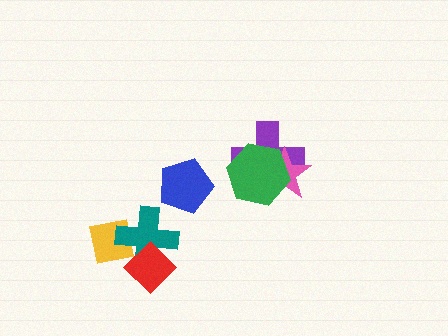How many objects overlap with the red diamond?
2 objects overlap with the red diamond.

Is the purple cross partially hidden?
Yes, it is partially covered by another shape.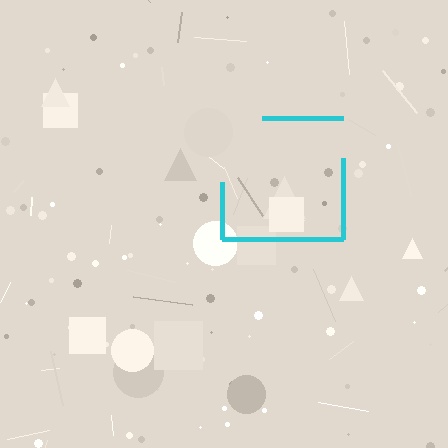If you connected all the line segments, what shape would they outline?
They would outline a square.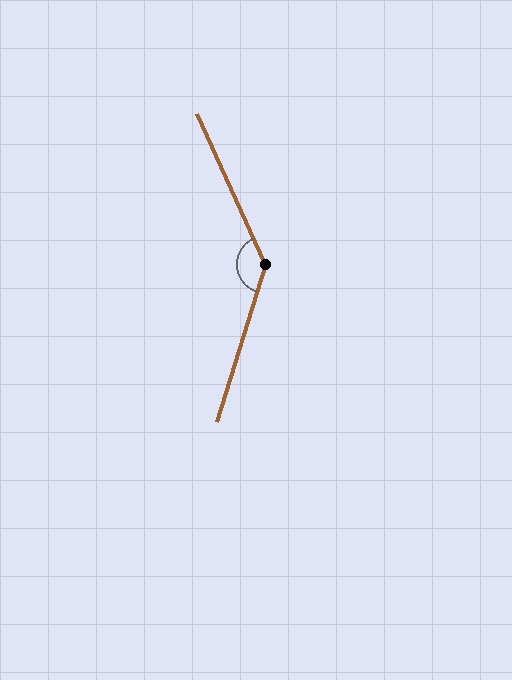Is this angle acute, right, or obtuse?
It is obtuse.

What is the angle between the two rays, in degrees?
Approximately 138 degrees.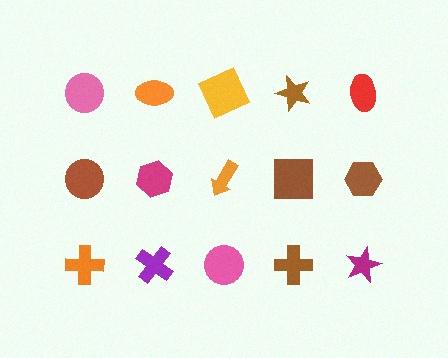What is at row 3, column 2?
A purple cross.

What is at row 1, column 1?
A pink circle.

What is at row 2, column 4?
A brown square.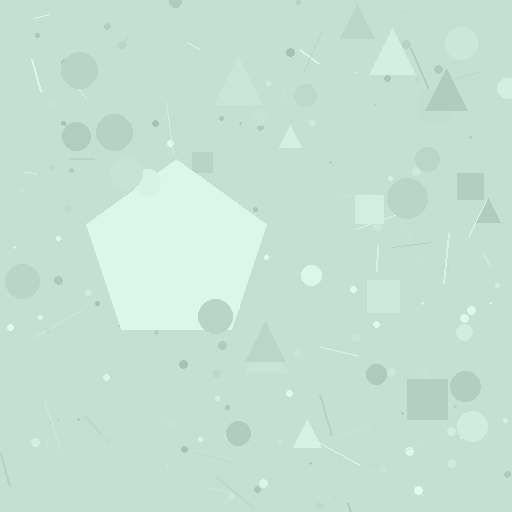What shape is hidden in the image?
A pentagon is hidden in the image.